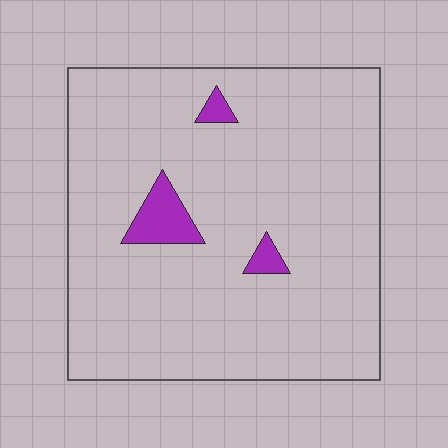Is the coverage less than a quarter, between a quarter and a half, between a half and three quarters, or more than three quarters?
Less than a quarter.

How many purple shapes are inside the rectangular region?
3.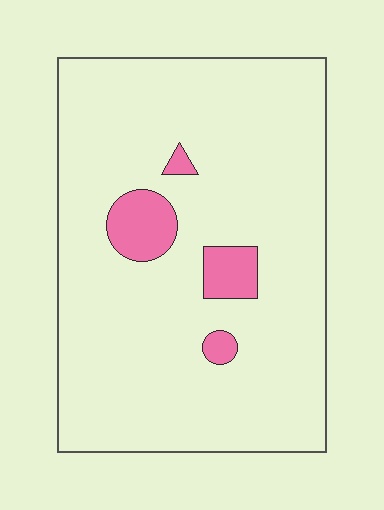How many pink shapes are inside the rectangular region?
4.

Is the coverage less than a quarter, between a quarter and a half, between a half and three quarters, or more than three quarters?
Less than a quarter.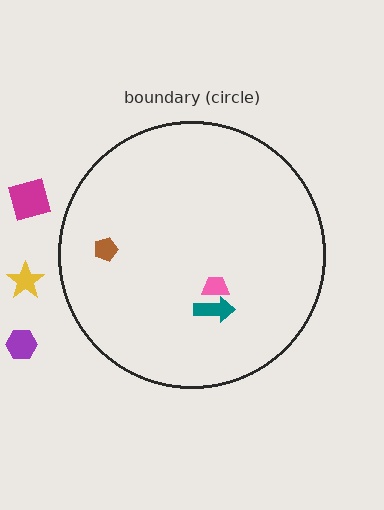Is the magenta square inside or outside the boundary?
Outside.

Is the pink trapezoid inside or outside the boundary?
Inside.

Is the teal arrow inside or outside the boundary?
Inside.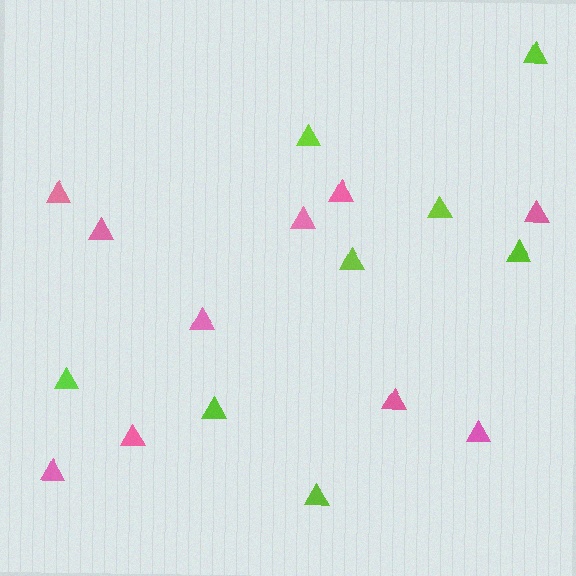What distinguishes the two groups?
There are 2 groups: one group of pink triangles (10) and one group of lime triangles (8).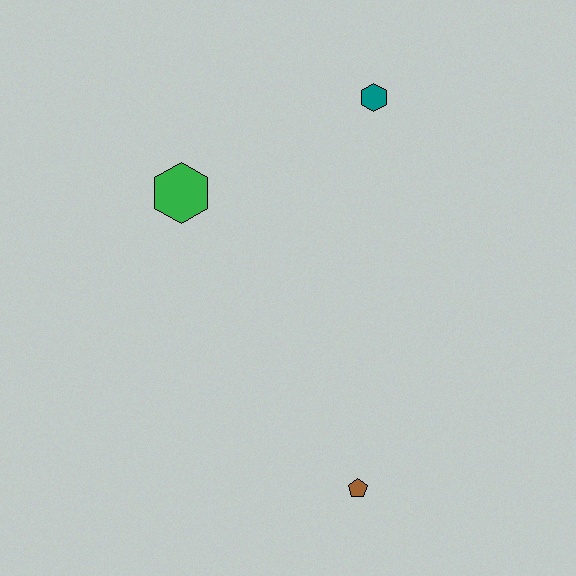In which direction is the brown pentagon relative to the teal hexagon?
The brown pentagon is below the teal hexagon.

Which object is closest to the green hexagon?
The teal hexagon is closest to the green hexagon.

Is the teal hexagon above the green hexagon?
Yes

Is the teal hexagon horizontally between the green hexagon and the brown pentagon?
No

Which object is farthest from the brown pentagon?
The teal hexagon is farthest from the brown pentagon.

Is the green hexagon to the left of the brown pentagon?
Yes